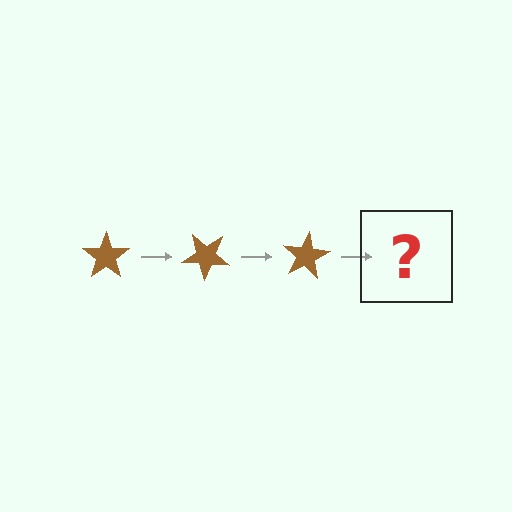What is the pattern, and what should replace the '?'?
The pattern is that the star rotates 40 degrees each step. The '?' should be a brown star rotated 120 degrees.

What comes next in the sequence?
The next element should be a brown star rotated 120 degrees.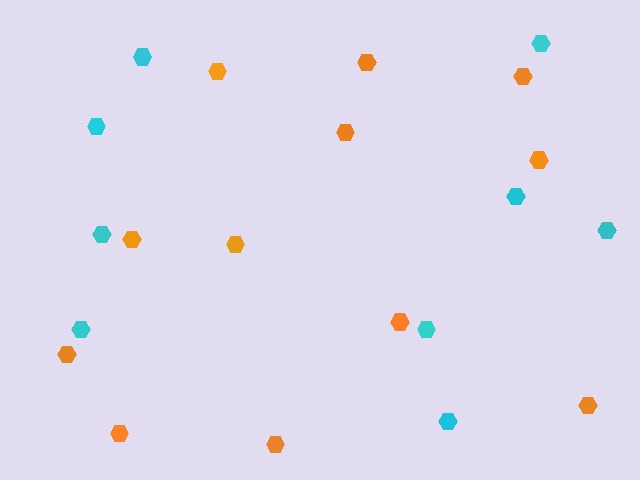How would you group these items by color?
There are 2 groups: one group of orange hexagons (12) and one group of cyan hexagons (9).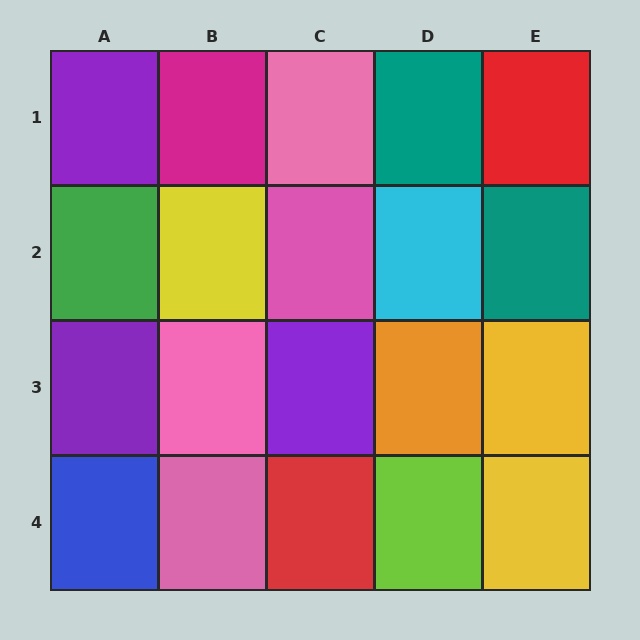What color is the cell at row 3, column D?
Orange.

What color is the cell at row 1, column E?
Red.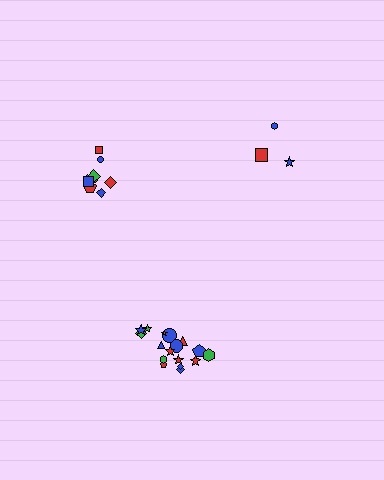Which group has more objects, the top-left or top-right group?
The top-left group.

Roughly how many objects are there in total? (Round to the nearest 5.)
Roughly 30 objects in total.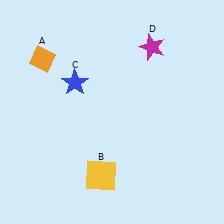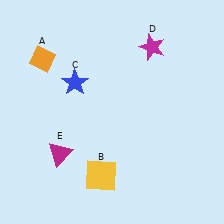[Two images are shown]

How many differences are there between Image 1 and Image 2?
There is 1 difference between the two images.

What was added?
A magenta triangle (E) was added in Image 2.